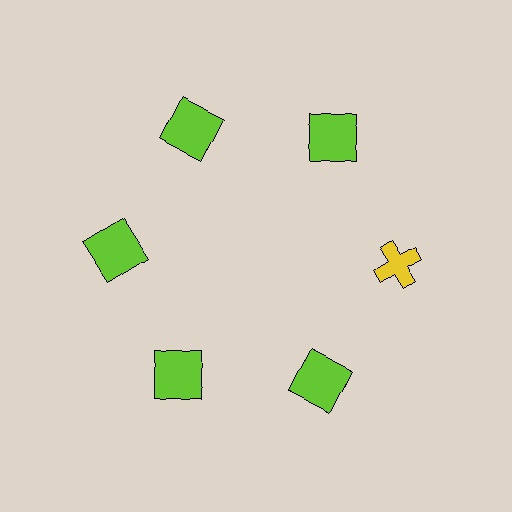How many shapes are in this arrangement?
There are 6 shapes arranged in a ring pattern.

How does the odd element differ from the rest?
It differs in both color (yellow instead of lime) and shape (cross instead of square).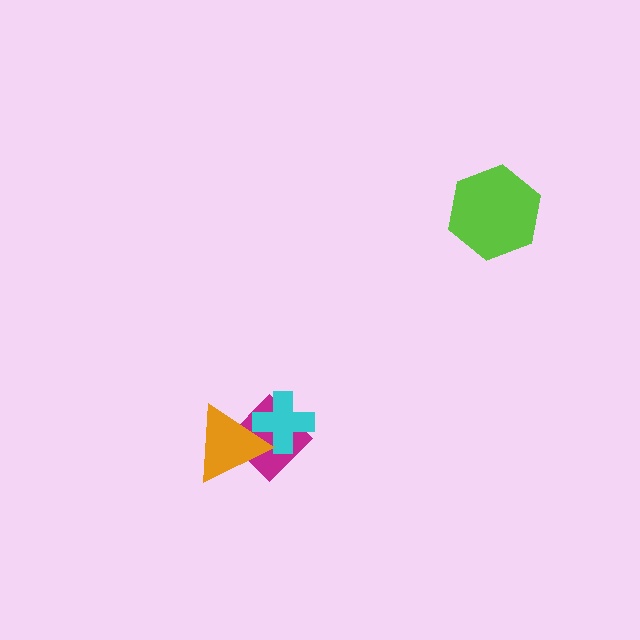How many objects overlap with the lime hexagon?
0 objects overlap with the lime hexagon.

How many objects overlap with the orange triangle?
2 objects overlap with the orange triangle.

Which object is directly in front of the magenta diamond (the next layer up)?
The cyan cross is directly in front of the magenta diamond.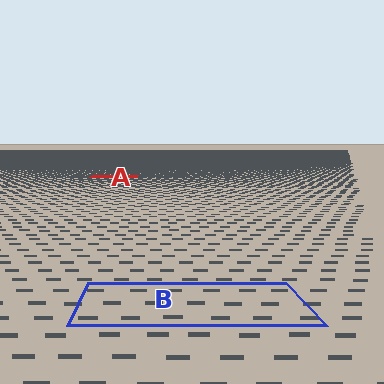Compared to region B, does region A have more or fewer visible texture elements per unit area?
Region A has more texture elements per unit area — they are packed more densely because it is farther away.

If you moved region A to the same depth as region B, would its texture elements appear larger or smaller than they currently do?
They would appear larger. At a closer depth, the same texture elements are projected at a bigger on-screen size.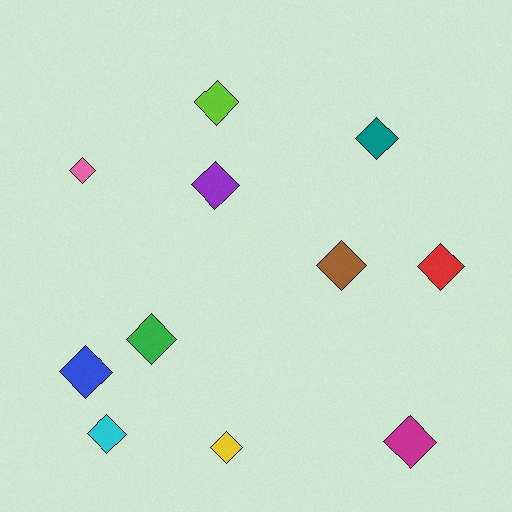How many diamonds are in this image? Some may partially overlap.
There are 11 diamonds.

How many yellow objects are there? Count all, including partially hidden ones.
There is 1 yellow object.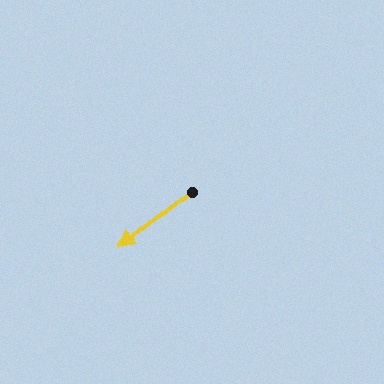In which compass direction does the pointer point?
Southwest.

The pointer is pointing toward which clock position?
Roughly 8 o'clock.